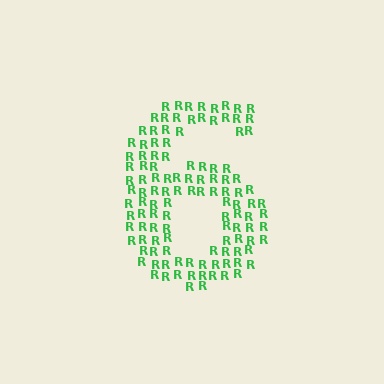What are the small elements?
The small elements are letter R's.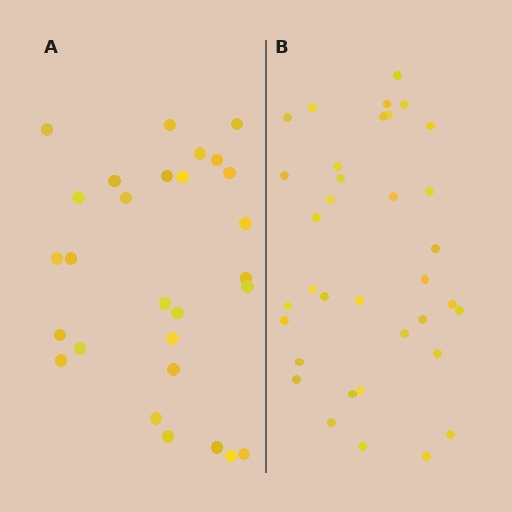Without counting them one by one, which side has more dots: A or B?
Region B (the right region) has more dots.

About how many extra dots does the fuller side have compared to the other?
Region B has roughly 8 or so more dots than region A.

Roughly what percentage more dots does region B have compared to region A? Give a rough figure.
About 25% more.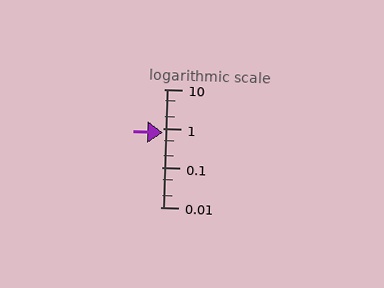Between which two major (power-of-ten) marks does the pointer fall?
The pointer is between 0.1 and 1.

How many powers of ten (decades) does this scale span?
The scale spans 3 decades, from 0.01 to 10.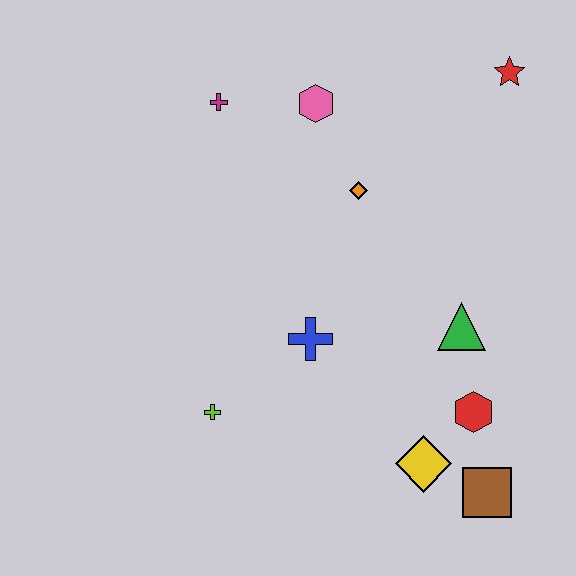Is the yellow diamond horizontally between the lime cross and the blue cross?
No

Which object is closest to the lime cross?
The blue cross is closest to the lime cross.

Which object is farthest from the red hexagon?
The magenta cross is farthest from the red hexagon.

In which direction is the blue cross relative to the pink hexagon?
The blue cross is below the pink hexagon.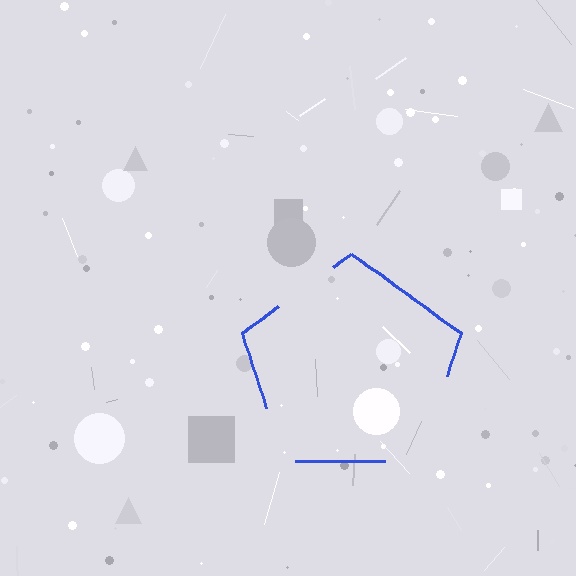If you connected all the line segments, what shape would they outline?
They would outline a pentagon.